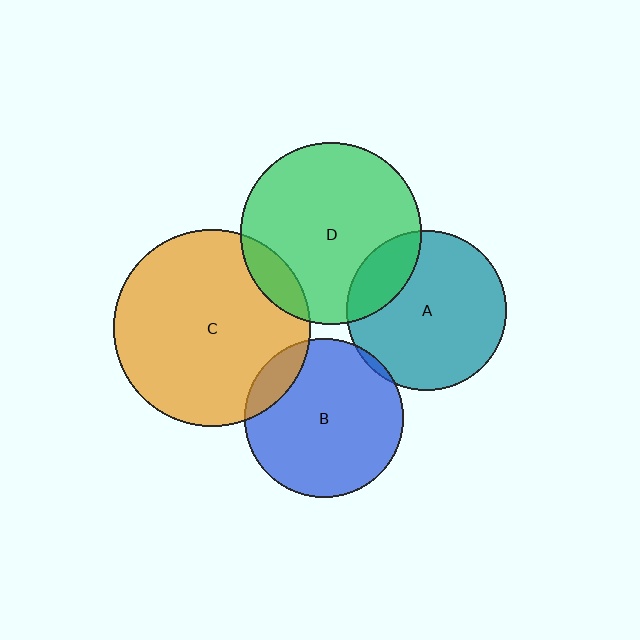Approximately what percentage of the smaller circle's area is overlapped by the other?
Approximately 5%.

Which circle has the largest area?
Circle C (orange).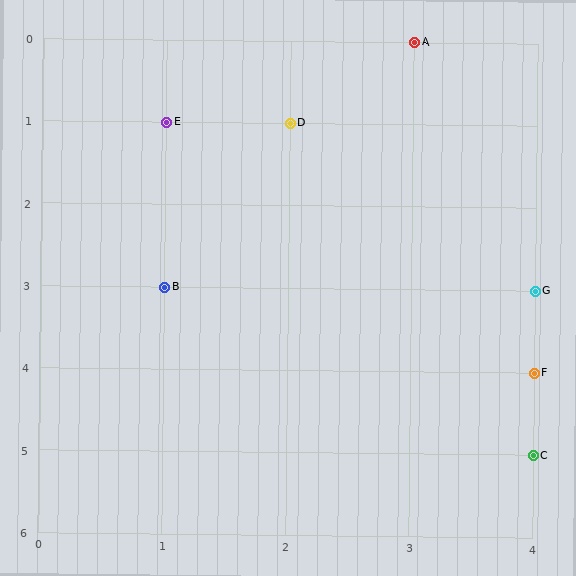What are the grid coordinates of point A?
Point A is at grid coordinates (3, 0).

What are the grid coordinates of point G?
Point G is at grid coordinates (4, 3).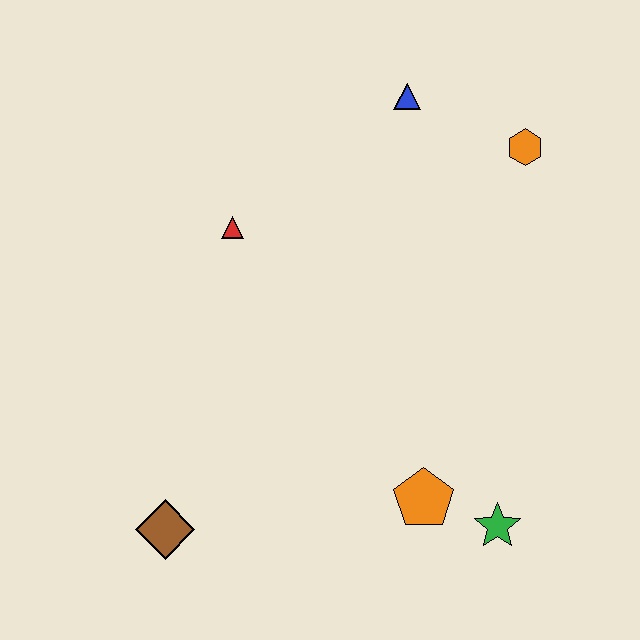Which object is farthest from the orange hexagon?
The brown diamond is farthest from the orange hexagon.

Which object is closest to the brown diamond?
The orange pentagon is closest to the brown diamond.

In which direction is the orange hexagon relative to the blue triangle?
The orange hexagon is to the right of the blue triangle.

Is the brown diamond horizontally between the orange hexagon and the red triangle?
No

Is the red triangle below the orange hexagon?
Yes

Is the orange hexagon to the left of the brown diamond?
No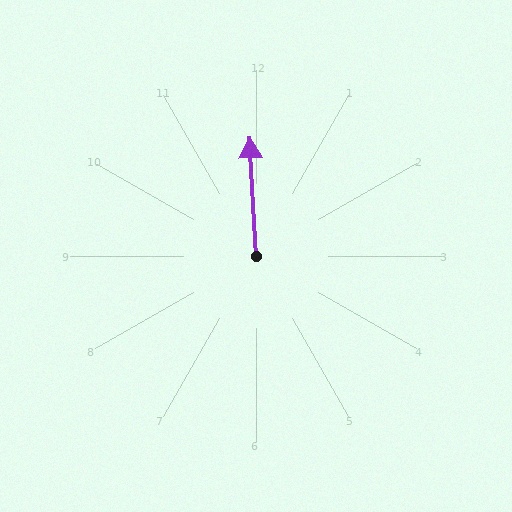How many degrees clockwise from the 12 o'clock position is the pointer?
Approximately 357 degrees.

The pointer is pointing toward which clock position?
Roughly 12 o'clock.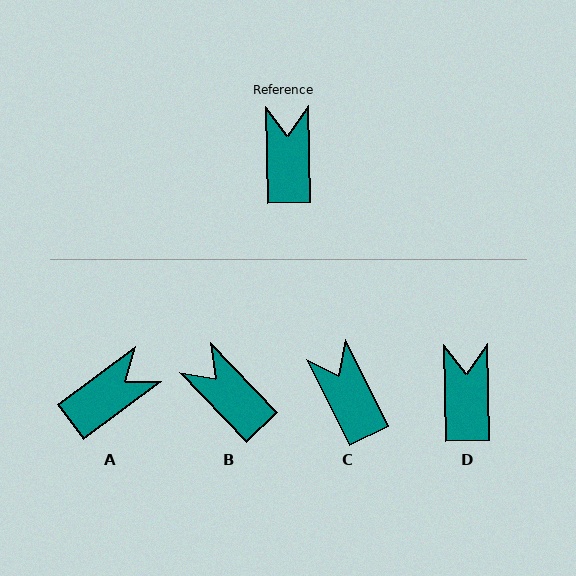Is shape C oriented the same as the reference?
No, it is off by about 26 degrees.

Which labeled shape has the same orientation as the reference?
D.